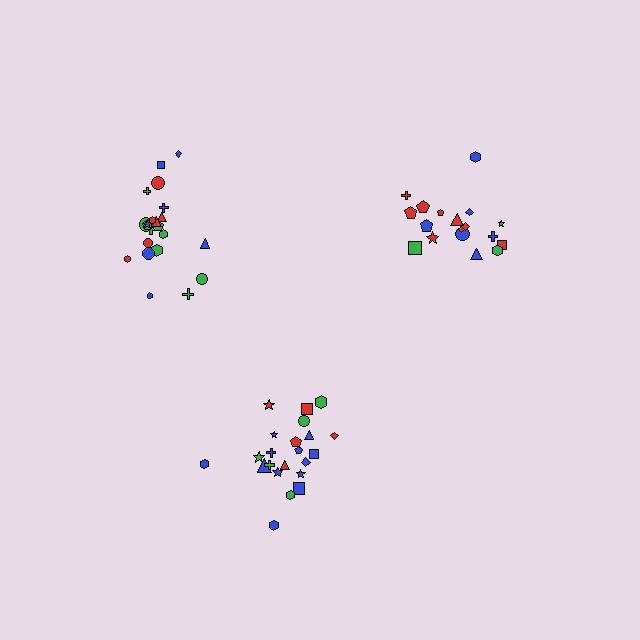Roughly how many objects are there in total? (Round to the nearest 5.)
Roughly 60 objects in total.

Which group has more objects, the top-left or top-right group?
The top-left group.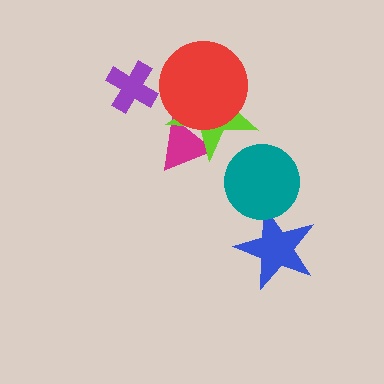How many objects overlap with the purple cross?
0 objects overlap with the purple cross.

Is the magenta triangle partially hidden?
Yes, it is partially covered by another shape.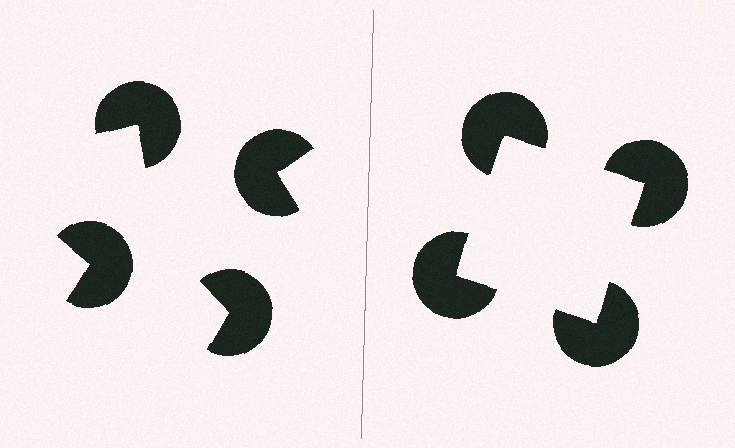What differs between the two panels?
The pac-man discs are positioned identically on both sides; only the wedge orientations differ. On the right they align to a square; on the left they are misaligned.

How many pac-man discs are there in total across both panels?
8 — 4 on each side.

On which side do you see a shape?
An illusory square appears on the right side. On the left side the wedge cuts are rotated, so no coherent shape forms.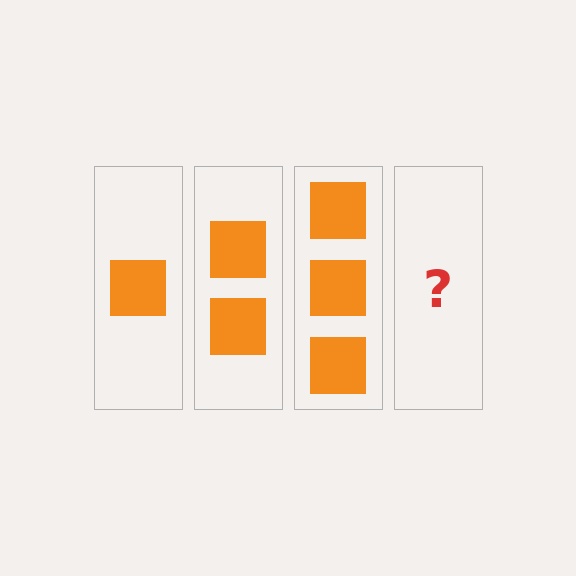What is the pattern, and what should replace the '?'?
The pattern is that each step adds one more square. The '?' should be 4 squares.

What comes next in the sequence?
The next element should be 4 squares.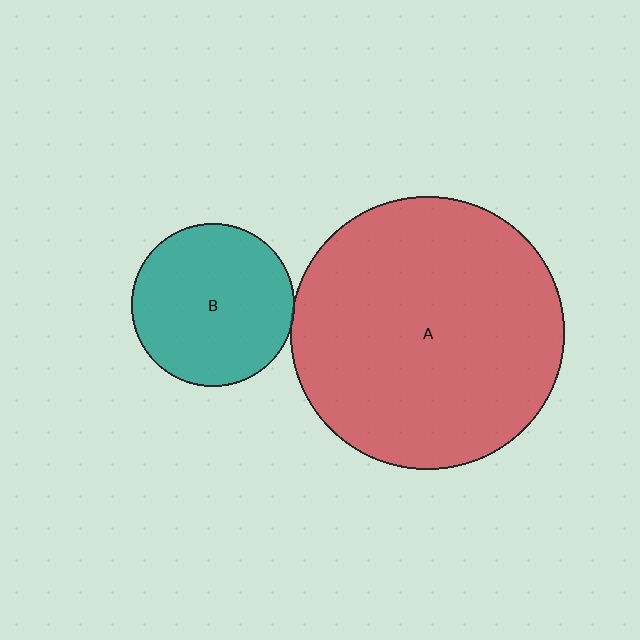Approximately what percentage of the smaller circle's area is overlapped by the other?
Approximately 5%.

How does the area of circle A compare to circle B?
Approximately 2.8 times.